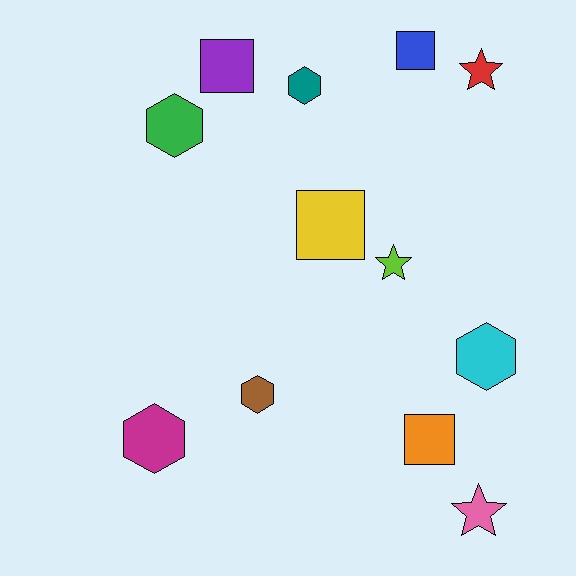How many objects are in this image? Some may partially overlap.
There are 12 objects.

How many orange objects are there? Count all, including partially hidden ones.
There is 1 orange object.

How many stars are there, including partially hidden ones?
There are 3 stars.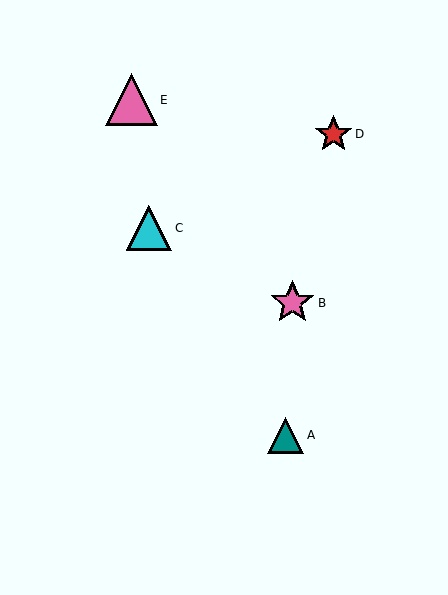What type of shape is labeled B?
Shape B is a pink star.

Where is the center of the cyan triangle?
The center of the cyan triangle is at (149, 228).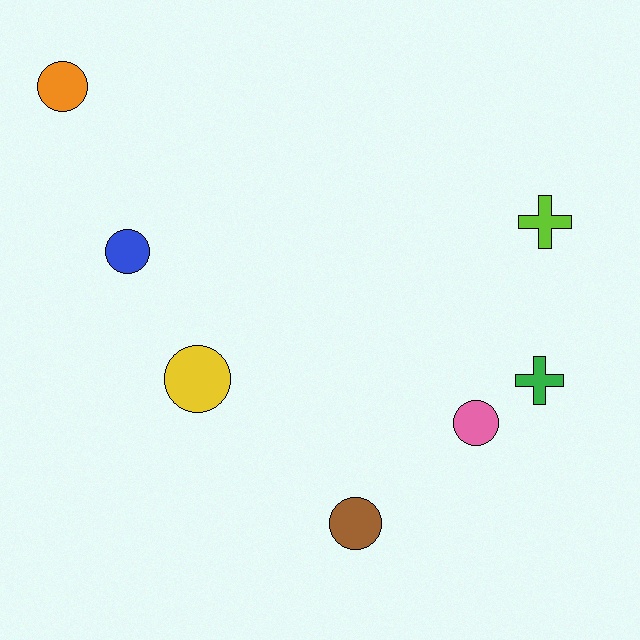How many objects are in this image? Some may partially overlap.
There are 7 objects.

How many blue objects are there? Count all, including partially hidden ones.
There is 1 blue object.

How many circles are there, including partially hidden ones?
There are 5 circles.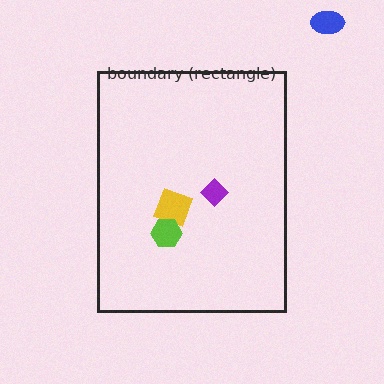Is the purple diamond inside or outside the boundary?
Inside.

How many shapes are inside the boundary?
3 inside, 1 outside.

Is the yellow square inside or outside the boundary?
Inside.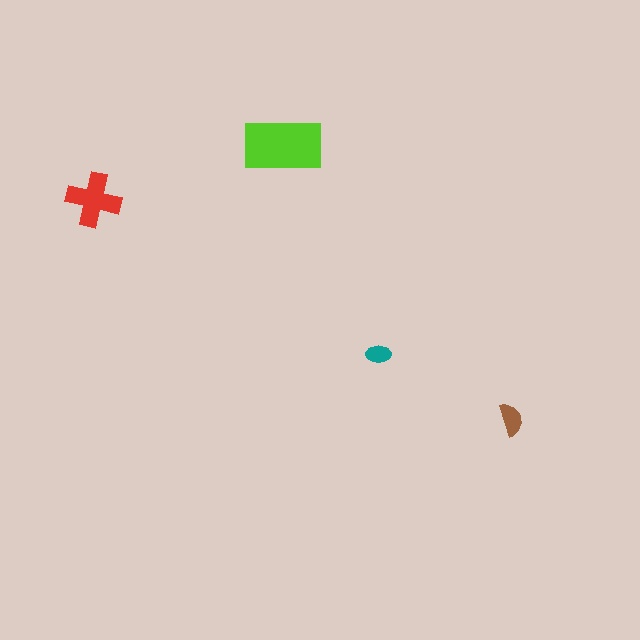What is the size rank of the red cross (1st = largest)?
2nd.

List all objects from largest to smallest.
The lime rectangle, the red cross, the brown semicircle, the teal ellipse.